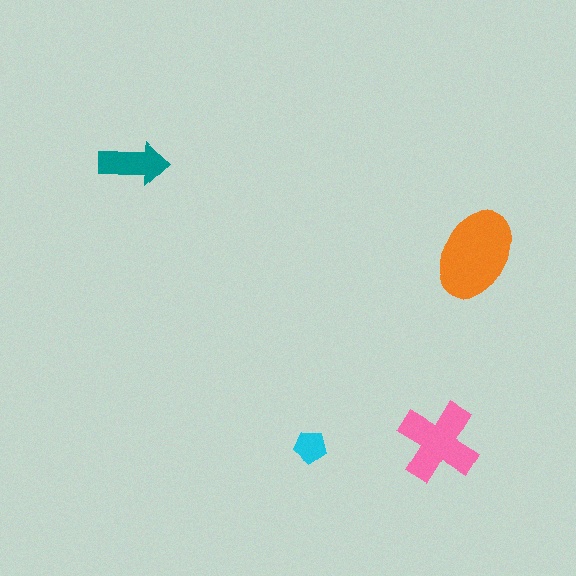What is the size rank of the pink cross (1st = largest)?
2nd.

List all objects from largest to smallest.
The orange ellipse, the pink cross, the teal arrow, the cyan pentagon.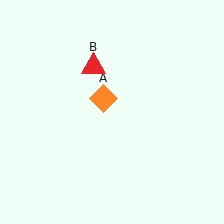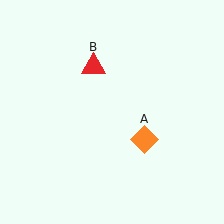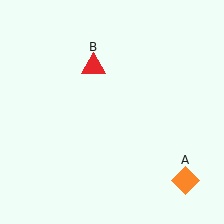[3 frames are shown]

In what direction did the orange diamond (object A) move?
The orange diamond (object A) moved down and to the right.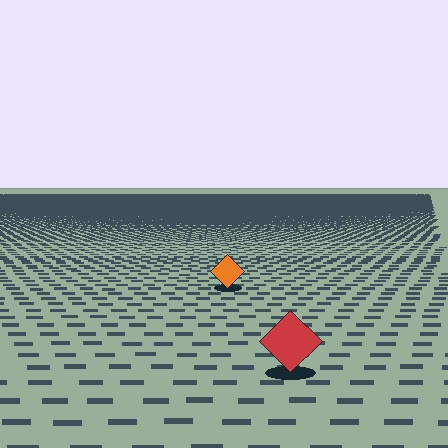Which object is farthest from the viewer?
The orange diamond is farthest from the viewer. It appears smaller and the ground texture around it is denser.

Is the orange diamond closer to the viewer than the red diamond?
No. The red diamond is closer — you can tell from the texture gradient: the ground texture is coarser near it.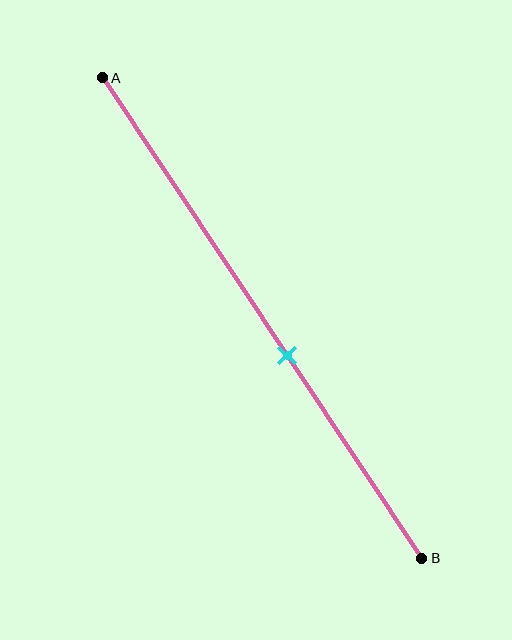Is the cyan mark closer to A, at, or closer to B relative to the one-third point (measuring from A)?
The cyan mark is closer to point B than the one-third point of segment AB.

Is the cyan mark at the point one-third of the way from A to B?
No, the mark is at about 60% from A, not at the 33% one-third point.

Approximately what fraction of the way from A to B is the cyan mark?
The cyan mark is approximately 60% of the way from A to B.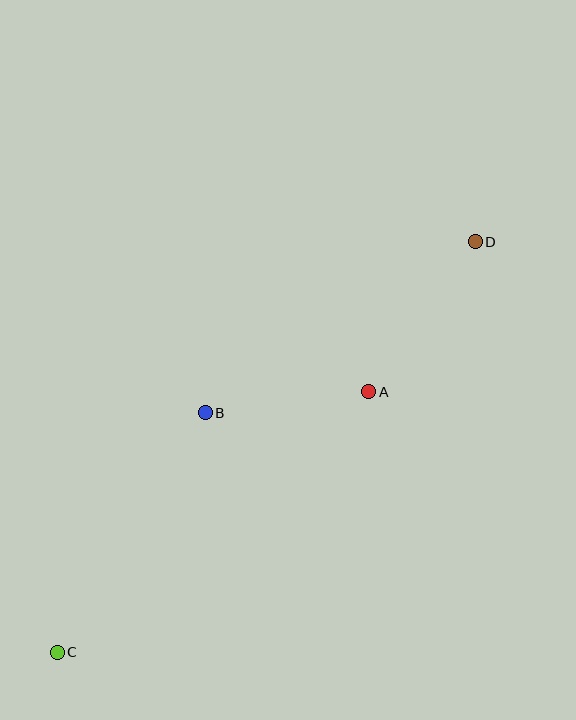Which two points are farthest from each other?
Points C and D are farthest from each other.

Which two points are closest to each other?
Points A and B are closest to each other.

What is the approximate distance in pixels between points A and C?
The distance between A and C is approximately 406 pixels.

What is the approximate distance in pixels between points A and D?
The distance between A and D is approximately 184 pixels.